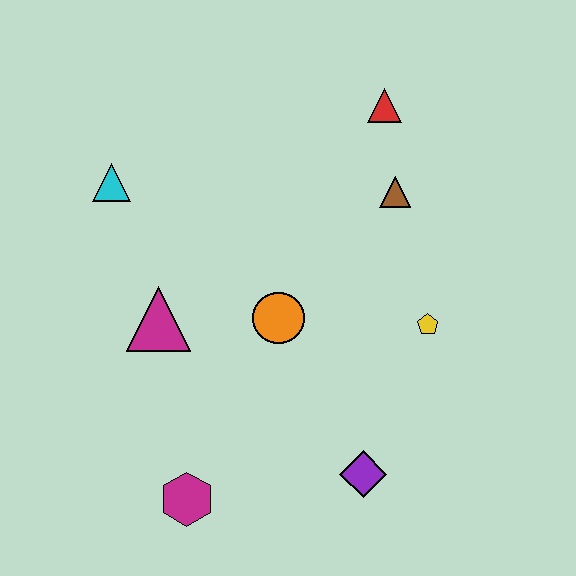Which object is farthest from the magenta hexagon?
The red triangle is farthest from the magenta hexagon.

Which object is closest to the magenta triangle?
The orange circle is closest to the magenta triangle.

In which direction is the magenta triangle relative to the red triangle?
The magenta triangle is to the left of the red triangle.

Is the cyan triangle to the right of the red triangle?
No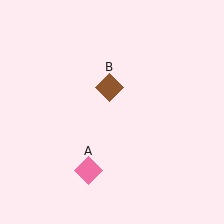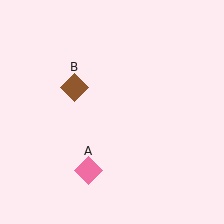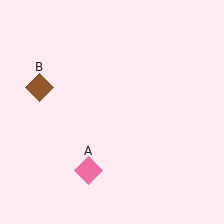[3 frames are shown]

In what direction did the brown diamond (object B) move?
The brown diamond (object B) moved left.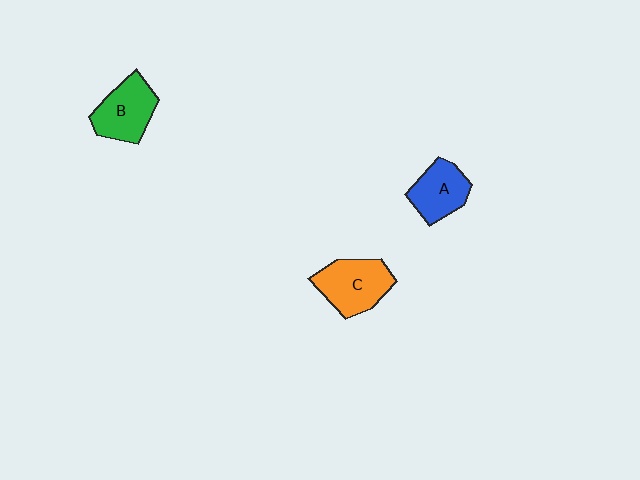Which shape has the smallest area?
Shape A (blue).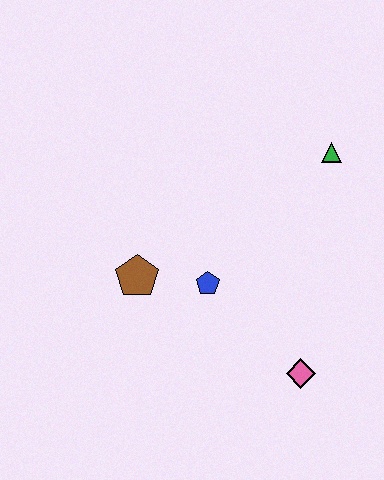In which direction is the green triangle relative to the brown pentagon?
The green triangle is to the right of the brown pentagon.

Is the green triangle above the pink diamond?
Yes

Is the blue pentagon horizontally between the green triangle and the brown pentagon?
Yes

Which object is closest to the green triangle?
The blue pentagon is closest to the green triangle.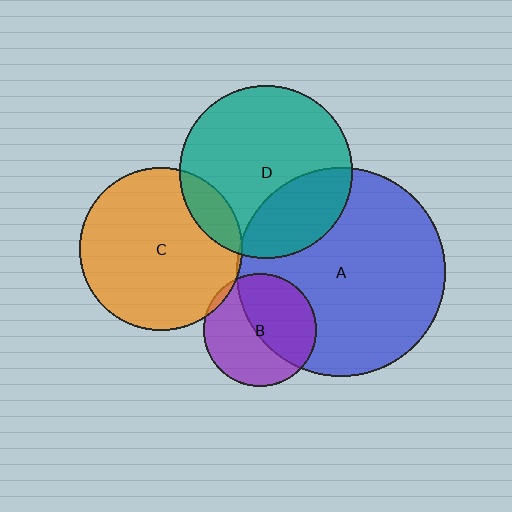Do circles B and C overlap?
Yes.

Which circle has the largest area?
Circle A (blue).